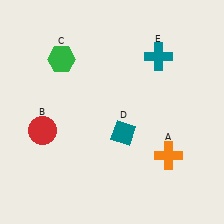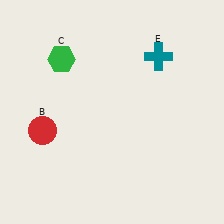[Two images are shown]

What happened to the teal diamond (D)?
The teal diamond (D) was removed in Image 2. It was in the bottom-right area of Image 1.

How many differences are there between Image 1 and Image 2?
There are 2 differences between the two images.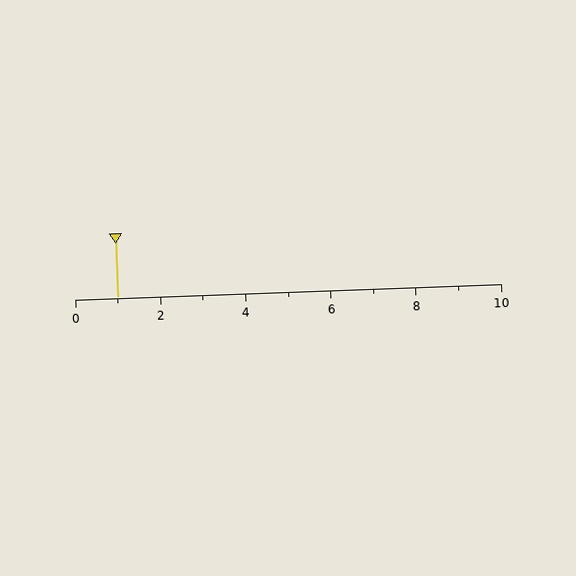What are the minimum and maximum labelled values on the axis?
The axis runs from 0 to 10.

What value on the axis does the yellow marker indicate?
The marker indicates approximately 1.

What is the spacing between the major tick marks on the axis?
The major ticks are spaced 2 apart.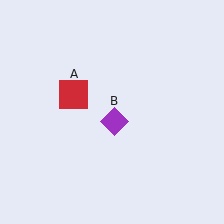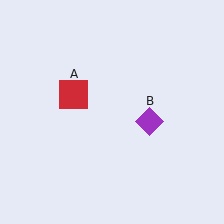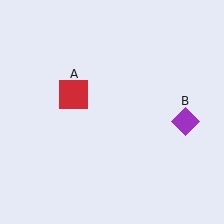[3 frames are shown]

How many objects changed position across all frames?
1 object changed position: purple diamond (object B).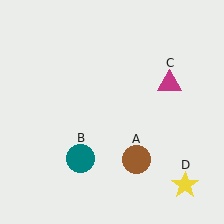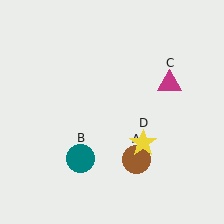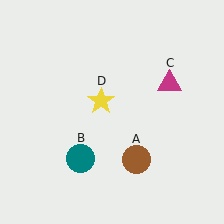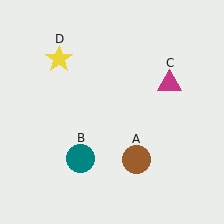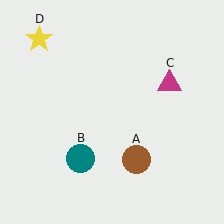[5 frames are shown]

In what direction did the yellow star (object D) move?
The yellow star (object D) moved up and to the left.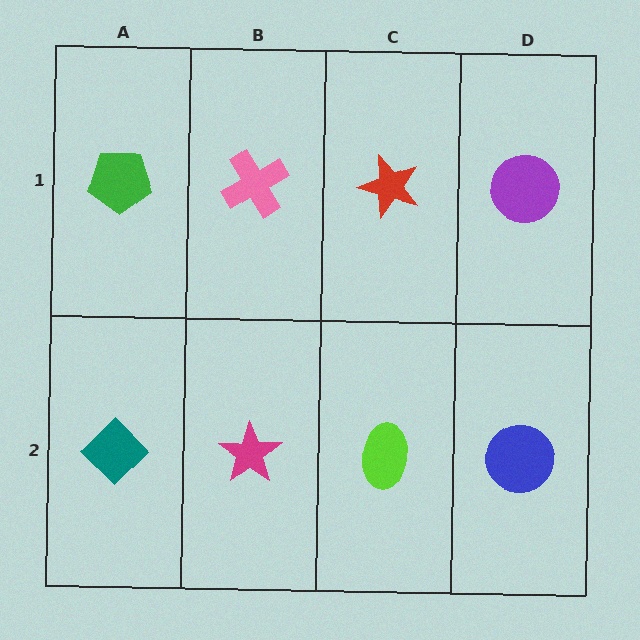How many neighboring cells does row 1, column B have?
3.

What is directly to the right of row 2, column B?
A lime ellipse.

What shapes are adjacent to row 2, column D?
A purple circle (row 1, column D), a lime ellipse (row 2, column C).